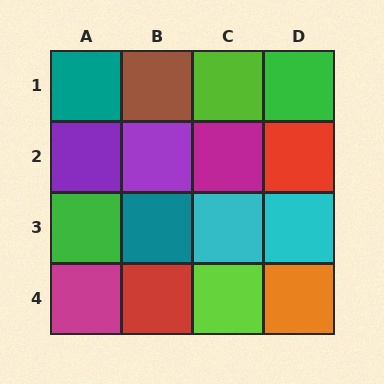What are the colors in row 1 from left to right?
Teal, brown, lime, green.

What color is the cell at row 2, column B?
Purple.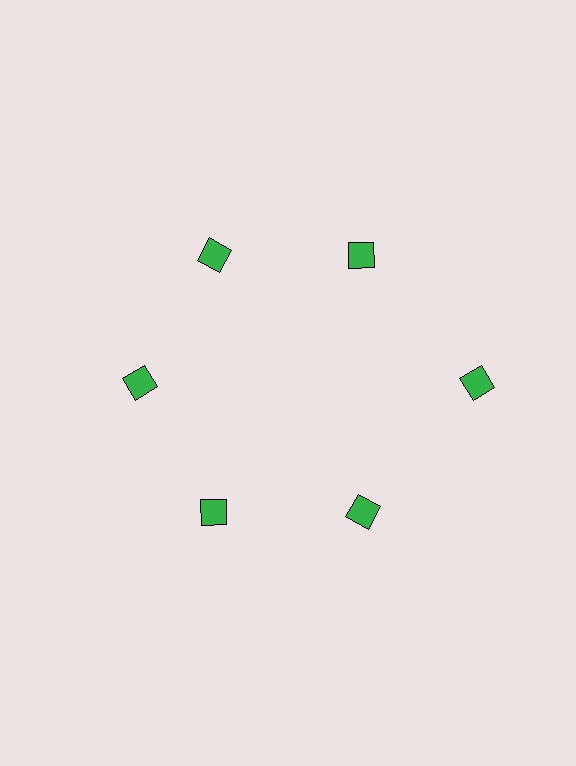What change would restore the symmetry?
The symmetry would be restored by moving it inward, back onto the ring so that all 6 squares sit at equal angles and equal distance from the center.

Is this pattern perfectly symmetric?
No. The 6 green squares are arranged in a ring, but one element near the 3 o'clock position is pushed outward from the center, breaking the 6-fold rotational symmetry.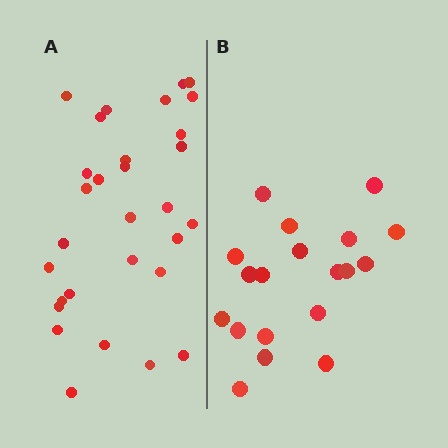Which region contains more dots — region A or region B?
Region A (the left region) has more dots.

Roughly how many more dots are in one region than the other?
Region A has roughly 12 or so more dots than region B.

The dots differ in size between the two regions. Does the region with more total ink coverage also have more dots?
No. Region B has more total ink coverage because its dots are larger, but region A actually contains more individual dots. Total area can be misleading — the number of items is what matters here.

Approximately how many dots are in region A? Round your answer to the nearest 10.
About 30 dots.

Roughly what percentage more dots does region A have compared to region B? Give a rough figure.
About 60% more.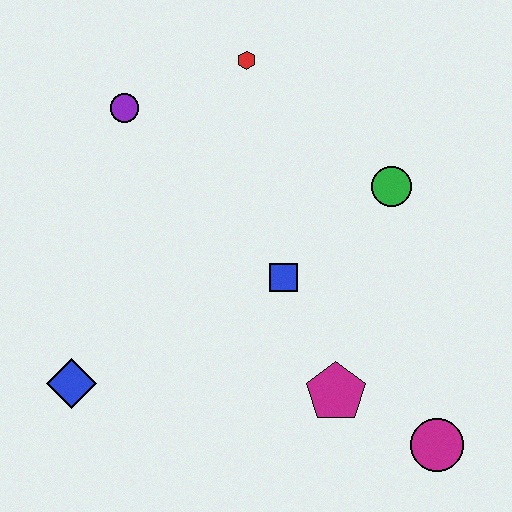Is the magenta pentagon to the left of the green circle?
Yes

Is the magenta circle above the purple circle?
No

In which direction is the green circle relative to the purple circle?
The green circle is to the right of the purple circle.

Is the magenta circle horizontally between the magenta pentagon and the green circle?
No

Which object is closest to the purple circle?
The red hexagon is closest to the purple circle.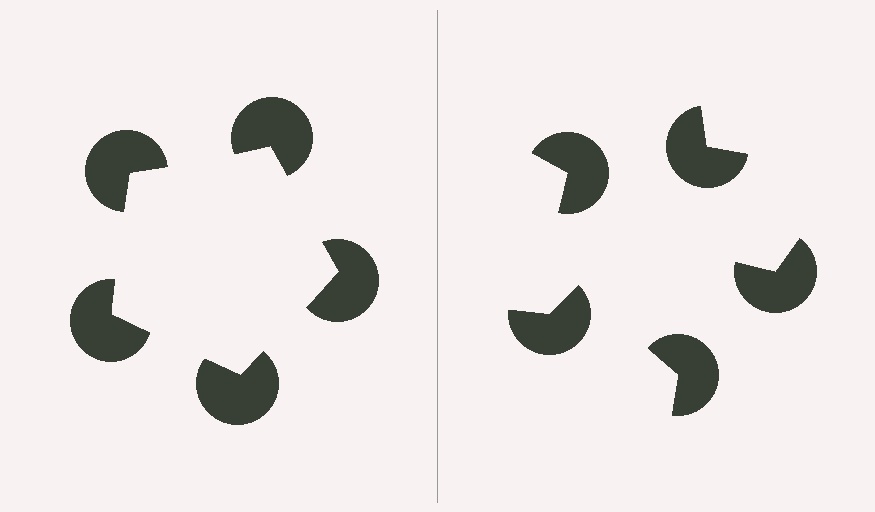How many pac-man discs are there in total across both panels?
10 — 5 on each side.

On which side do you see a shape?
An illusory pentagon appears on the left side. On the right side the wedge cuts are rotated, so no coherent shape forms.